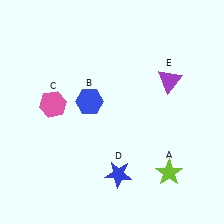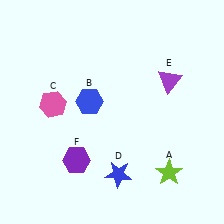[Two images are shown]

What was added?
A purple hexagon (F) was added in Image 2.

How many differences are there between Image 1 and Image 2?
There is 1 difference between the two images.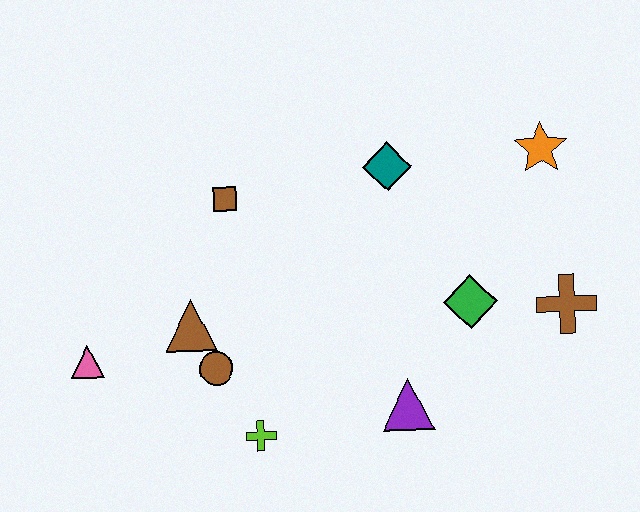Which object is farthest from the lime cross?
The orange star is farthest from the lime cross.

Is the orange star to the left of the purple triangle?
No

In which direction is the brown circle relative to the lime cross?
The brown circle is above the lime cross.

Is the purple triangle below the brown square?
Yes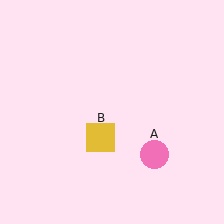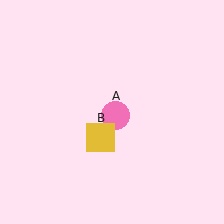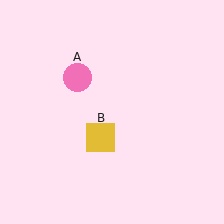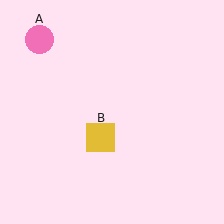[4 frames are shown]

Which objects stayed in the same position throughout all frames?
Yellow square (object B) remained stationary.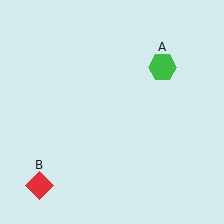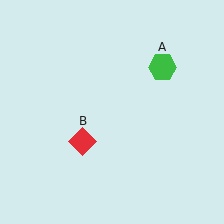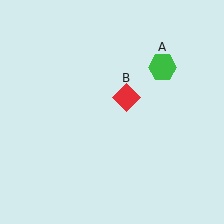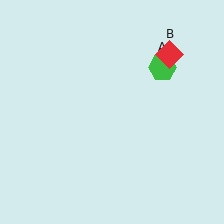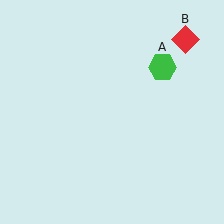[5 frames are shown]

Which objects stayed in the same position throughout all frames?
Green hexagon (object A) remained stationary.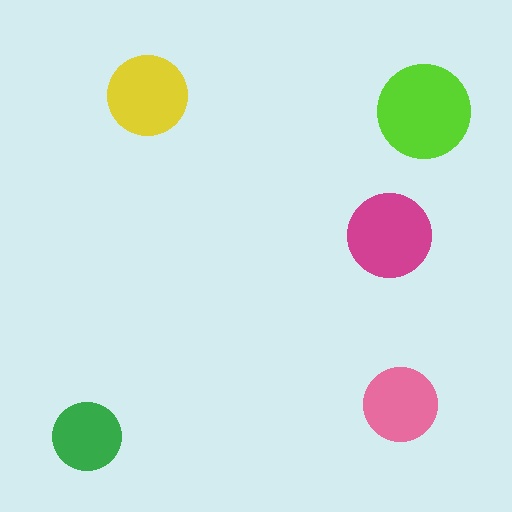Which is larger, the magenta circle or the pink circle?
The magenta one.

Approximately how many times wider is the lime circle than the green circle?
About 1.5 times wider.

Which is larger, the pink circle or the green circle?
The pink one.